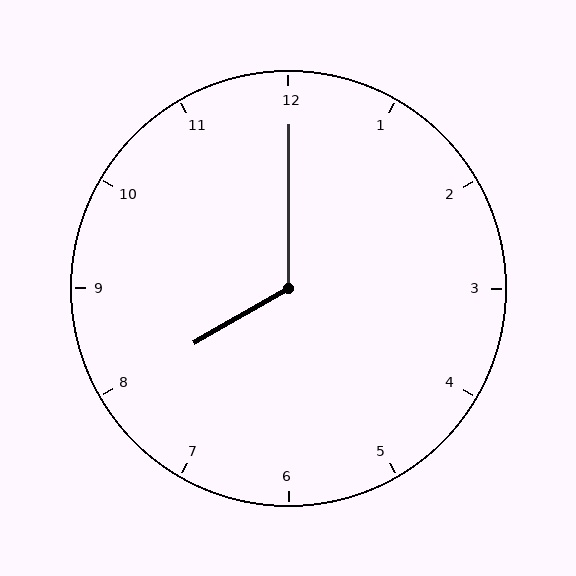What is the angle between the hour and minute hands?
Approximately 120 degrees.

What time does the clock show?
8:00.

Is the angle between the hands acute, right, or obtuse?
It is obtuse.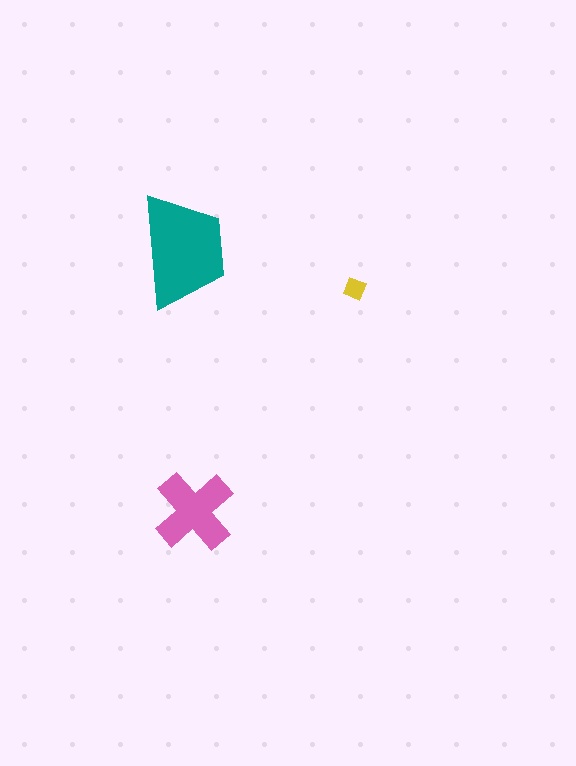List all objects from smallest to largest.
The yellow diamond, the pink cross, the teal trapezoid.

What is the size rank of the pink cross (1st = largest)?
2nd.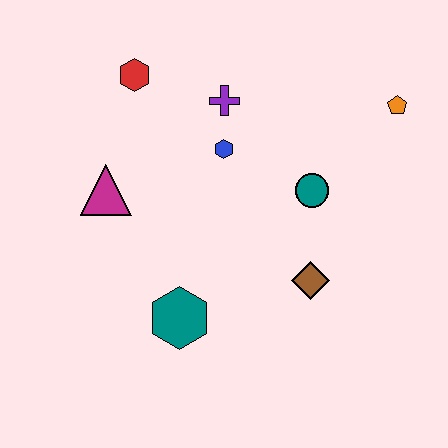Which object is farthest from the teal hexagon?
The orange pentagon is farthest from the teal hexagon.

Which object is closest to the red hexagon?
The purple cross is closest to the red hexagon.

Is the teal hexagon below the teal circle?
Yes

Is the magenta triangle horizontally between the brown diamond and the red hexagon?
No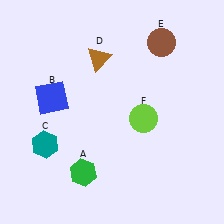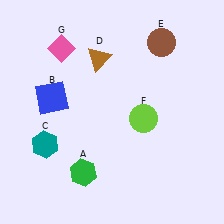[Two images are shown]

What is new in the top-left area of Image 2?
A pink diamond (G) was added in the top-left area of Image 2.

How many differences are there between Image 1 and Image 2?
There is 1 difference between the two images.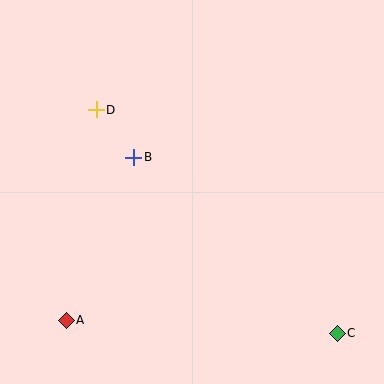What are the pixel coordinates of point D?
Point D is at (96, 110).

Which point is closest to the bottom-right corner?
Point C is closest to the bottom-right corner.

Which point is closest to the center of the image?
Point B at (134, 157) is closest to the center.